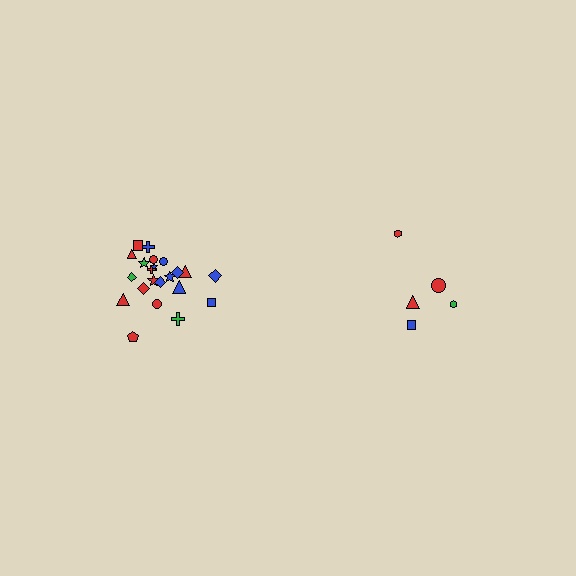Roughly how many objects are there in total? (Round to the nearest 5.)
Roughly 25 objects in total.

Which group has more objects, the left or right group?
The left group.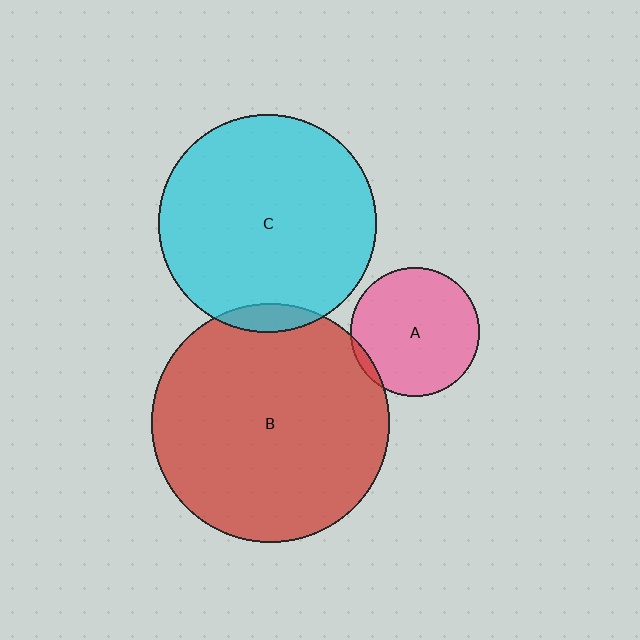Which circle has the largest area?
Circle B (red).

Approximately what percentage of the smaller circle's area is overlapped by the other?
Approximately 5%.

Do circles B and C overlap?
Yes.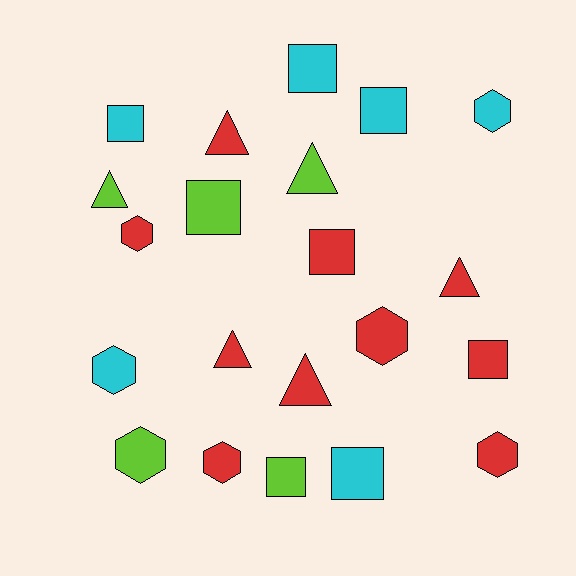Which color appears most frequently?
Red, with 10 objects.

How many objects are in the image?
There are 21 objects.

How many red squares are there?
There are 2 red squares.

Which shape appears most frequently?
Square, with 8 objects.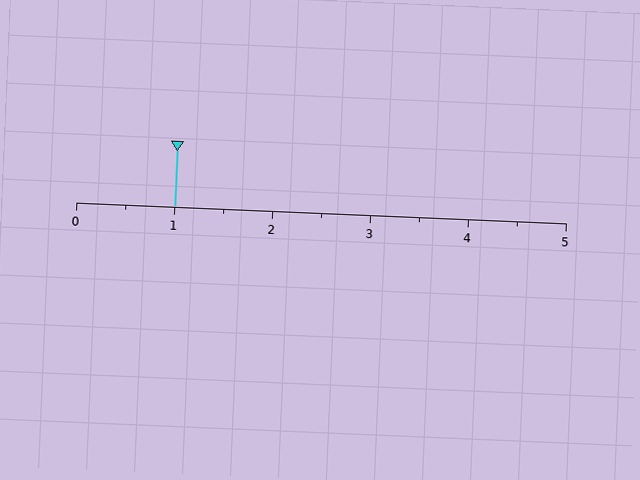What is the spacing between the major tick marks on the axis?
The major ticks are spaced 1 apart.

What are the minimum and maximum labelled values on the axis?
The axis runs from 0 to 5.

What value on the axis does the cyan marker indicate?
The marker indicates approximately 1.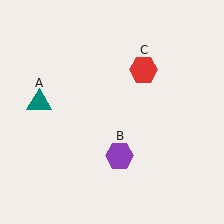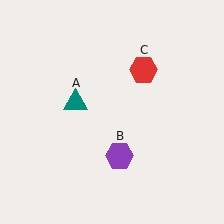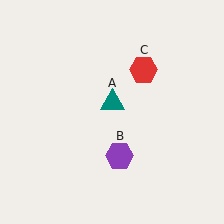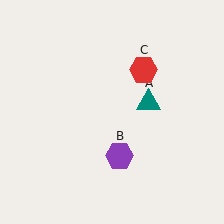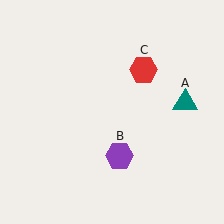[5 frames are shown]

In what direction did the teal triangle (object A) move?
The teal triangle (object A) moved right.